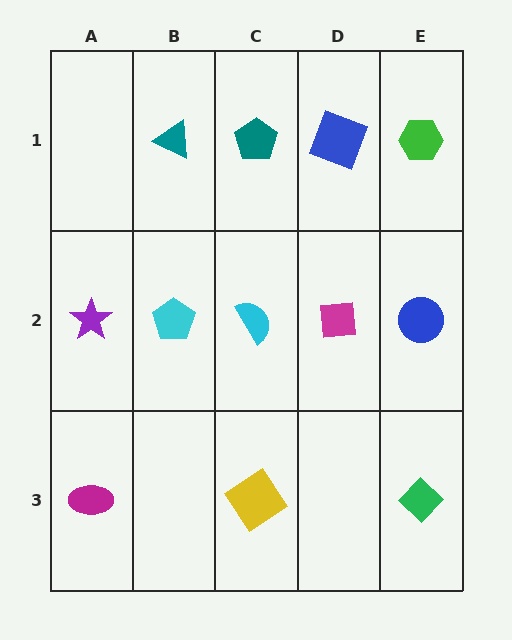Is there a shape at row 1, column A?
No, that cell is empty.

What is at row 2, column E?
A blue circle.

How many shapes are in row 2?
5 shapes.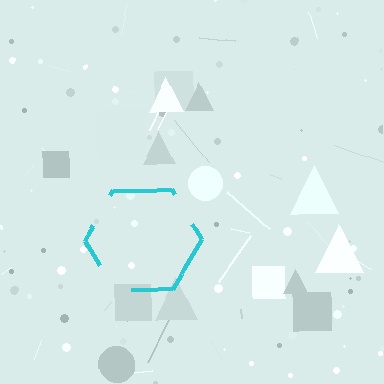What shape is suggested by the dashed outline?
The dashed outline suggests a hexagon.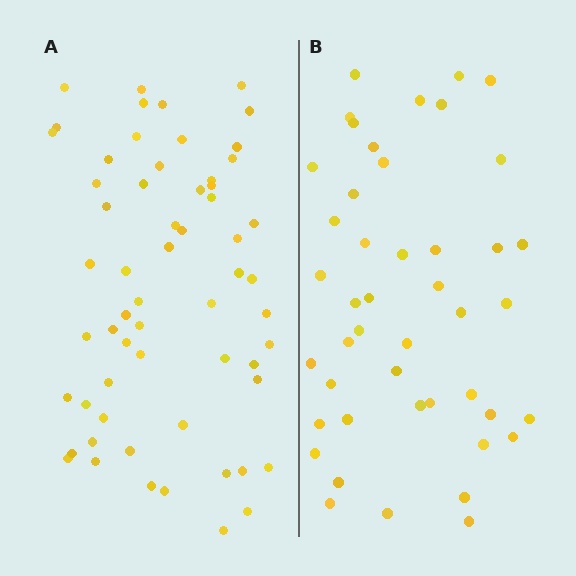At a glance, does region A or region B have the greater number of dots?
Region A (the left region) has more dots.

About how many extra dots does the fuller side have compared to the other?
Region A has approximately 15 more dots than region B.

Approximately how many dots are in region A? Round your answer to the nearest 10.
About 60 dots.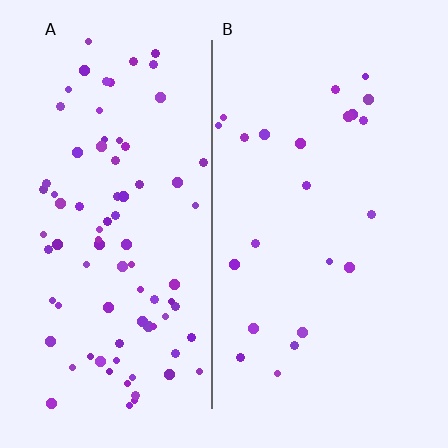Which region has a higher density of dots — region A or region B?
A (the left).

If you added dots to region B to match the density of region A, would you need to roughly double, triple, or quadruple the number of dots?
Approximately quadruple.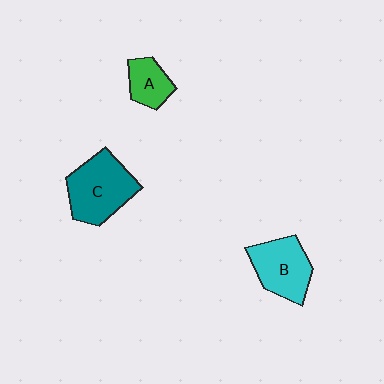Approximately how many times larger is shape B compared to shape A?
Approximately 1.7 times.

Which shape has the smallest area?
Shape A (green).